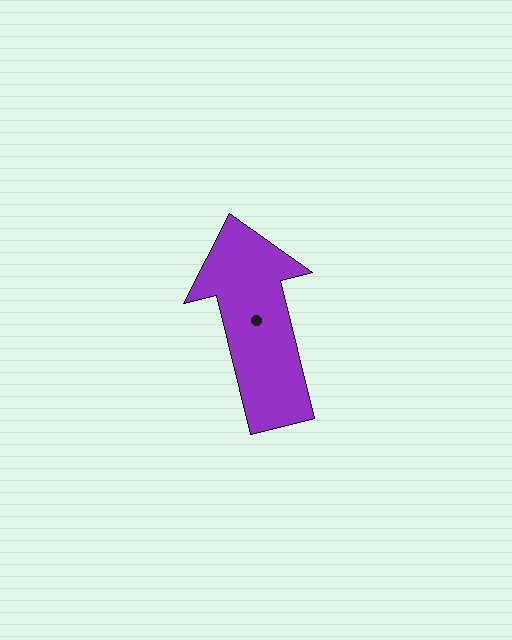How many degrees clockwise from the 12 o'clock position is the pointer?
Approximately 346 degrees.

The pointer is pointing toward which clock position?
Roughly 12 o'clock.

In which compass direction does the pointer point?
North.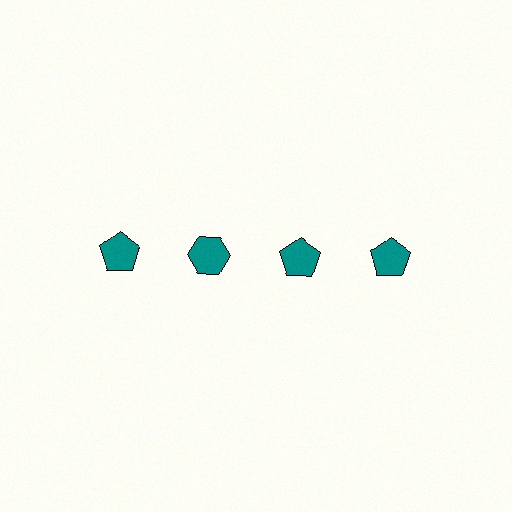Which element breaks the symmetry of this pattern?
The teal hexagon in the top row, second from left column breaks the symmetry. All other shapes are teal pentagons.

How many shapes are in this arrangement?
There are 4 shapes arranged in a grid pattern.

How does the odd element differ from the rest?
It has a different shape: hexagon instead of pentagon.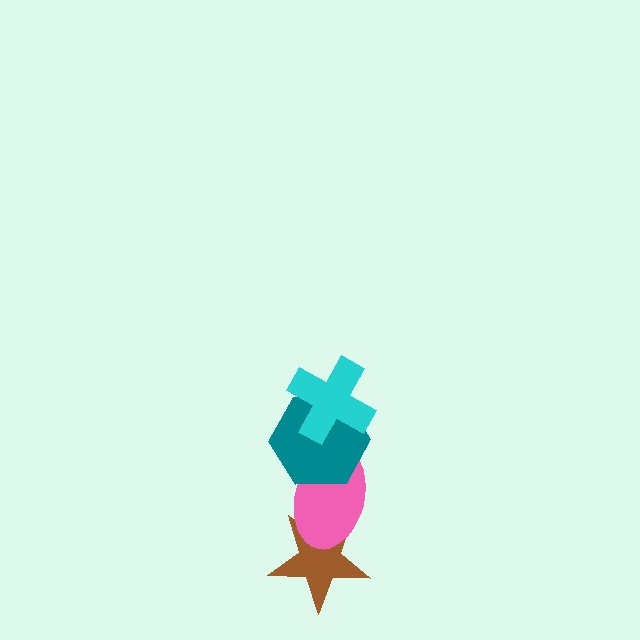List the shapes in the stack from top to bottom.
From top to bottom: the cyan cross, the teal hexagon, the pink ellipse, the brown star.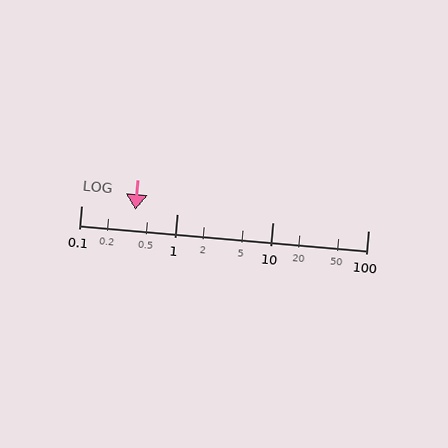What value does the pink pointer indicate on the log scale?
The pointer indicates approximately 0.37.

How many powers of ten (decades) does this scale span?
The scale spans 3 decades, from 0.1 to 100.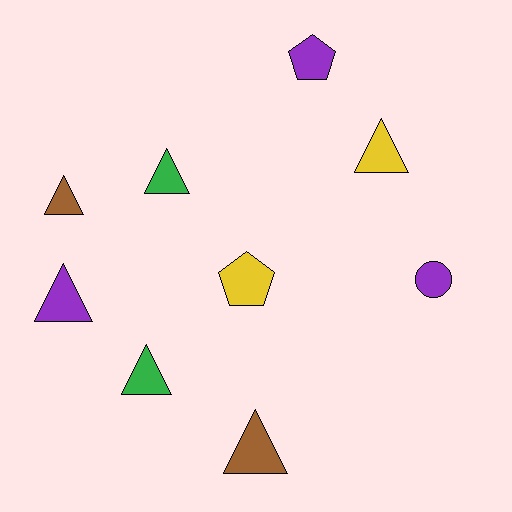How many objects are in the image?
There are 9 objects.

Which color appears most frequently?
Purple, with 3 objects.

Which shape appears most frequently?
Triangle, with 6 objects.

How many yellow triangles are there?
There is 1 yellow triangle.